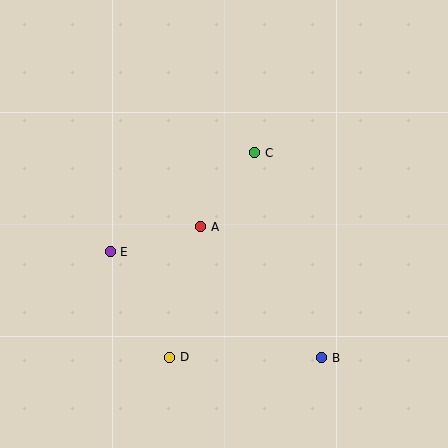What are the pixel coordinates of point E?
Point E is at (110, 252).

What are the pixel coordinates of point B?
Point B is at (322, 358).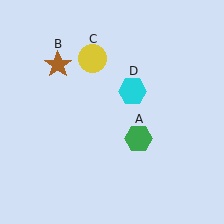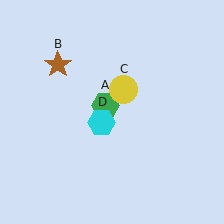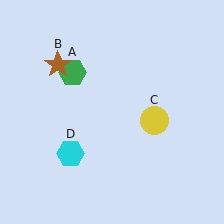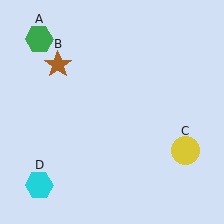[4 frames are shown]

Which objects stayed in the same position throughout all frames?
Brown star (object B) remained stationary.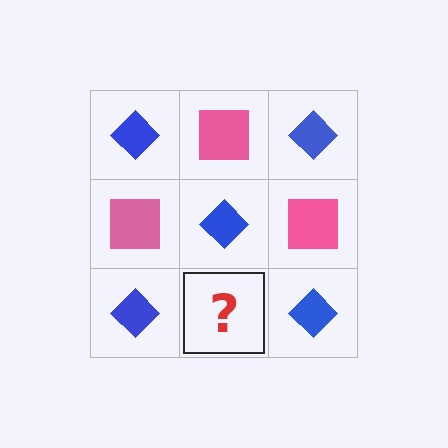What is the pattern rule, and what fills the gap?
The rule is that it alternates blue diamond and pink square in a checkerboard pattern. The gap should be filled with a pink square.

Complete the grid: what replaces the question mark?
The question mark should be replaced with a pink square.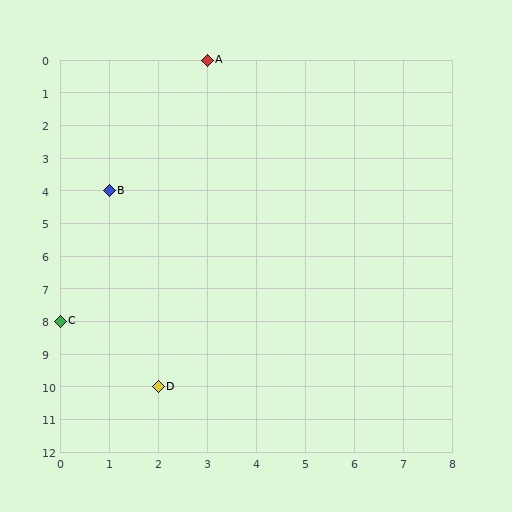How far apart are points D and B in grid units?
Points D and B are 1 column and 6 rows apart (about 6.1 grid units diagonally).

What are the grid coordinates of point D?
Point D is at grid coordinates (2, 10).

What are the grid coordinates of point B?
Point B is at grid coordinates (1, 4).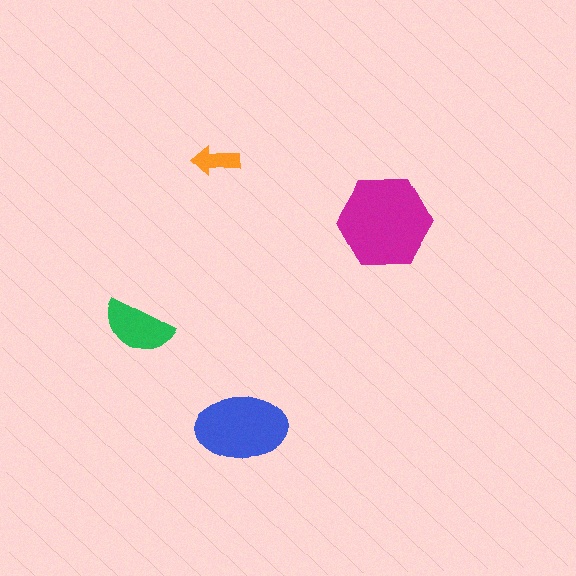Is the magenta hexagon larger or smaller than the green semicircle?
Larger.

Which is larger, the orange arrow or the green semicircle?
The green semicircle.